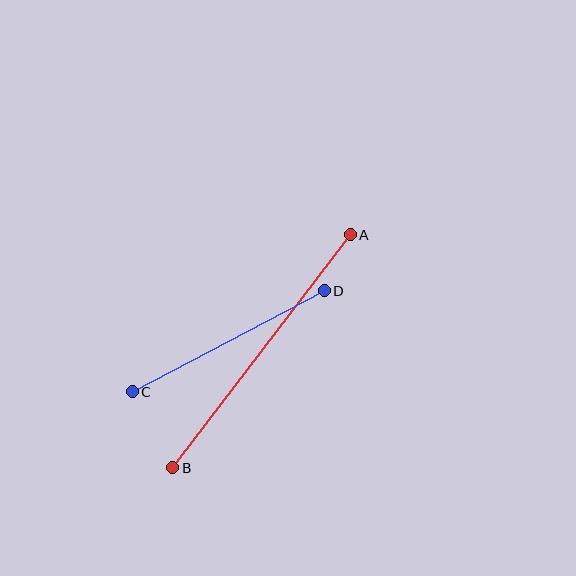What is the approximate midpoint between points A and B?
The midpoint is at approximately (261, 351) pixels.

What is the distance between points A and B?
The distance is approximately 293 pixels.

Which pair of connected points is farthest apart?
Points A and B are farthest apart.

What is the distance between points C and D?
The distance is approximately 217 pixels.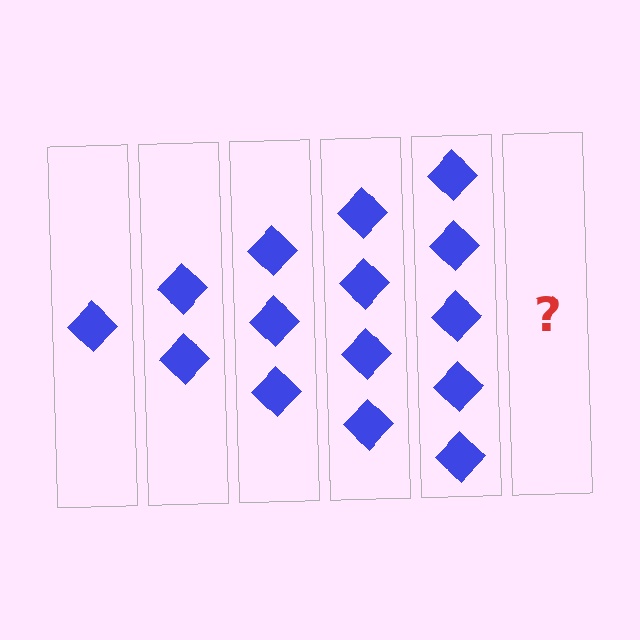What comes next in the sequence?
The next element should be 6 diamonds.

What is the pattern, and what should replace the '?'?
The pattern is that each step adds one more diamond. The '?' should be 6 diamonds.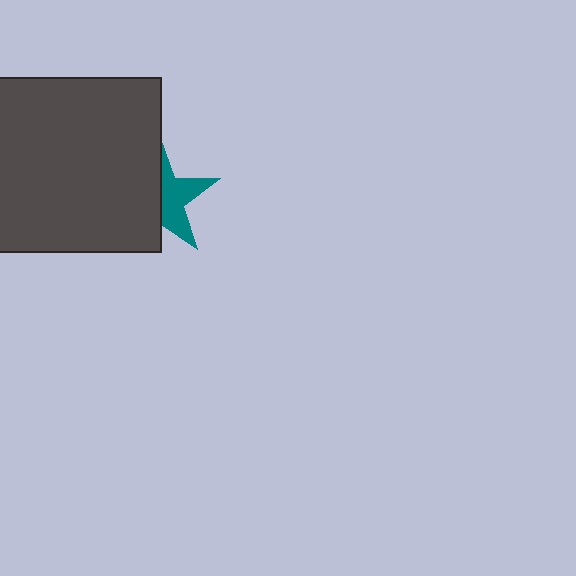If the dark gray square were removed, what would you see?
You would see the complete teal star.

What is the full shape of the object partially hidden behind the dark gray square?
The partially hidden object is a teal star.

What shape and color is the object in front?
The object in front is a dark gray square.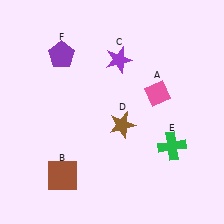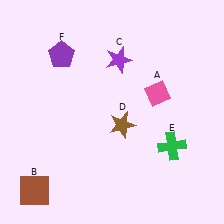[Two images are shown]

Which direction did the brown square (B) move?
The brown square (B) moved left.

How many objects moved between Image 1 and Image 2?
1 object moved between the two images.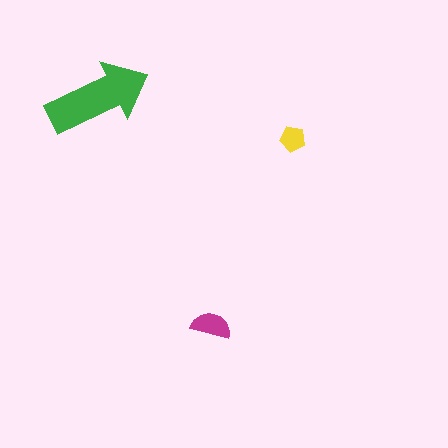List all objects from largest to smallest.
The green arrow, the magenta semicircle, the yellow pentagon.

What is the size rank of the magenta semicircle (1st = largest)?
2nd.